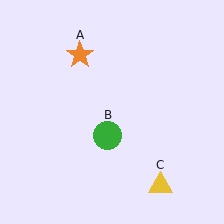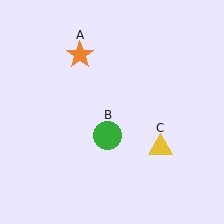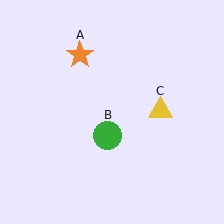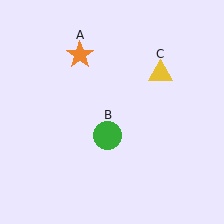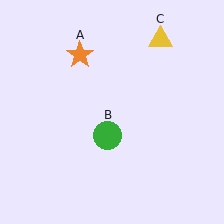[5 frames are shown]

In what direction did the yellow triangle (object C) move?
The yellow triangle (object C) moved up.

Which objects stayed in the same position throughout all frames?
Orange star (object A) and green circle (object B) remained stationary.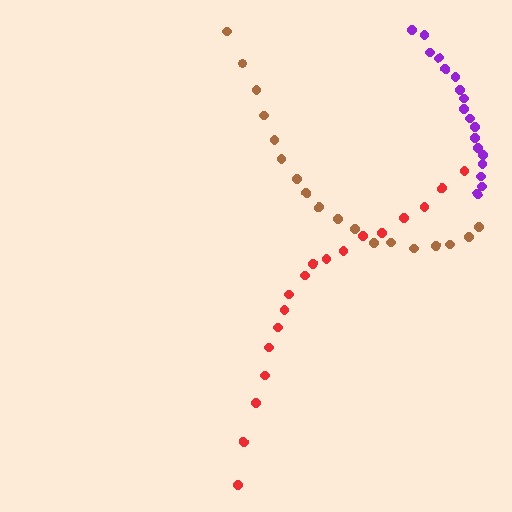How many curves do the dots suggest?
There are 3 distinct paths.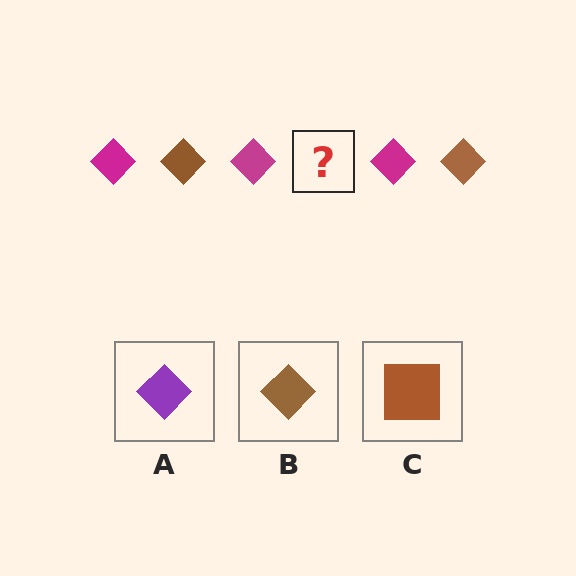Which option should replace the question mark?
Option B.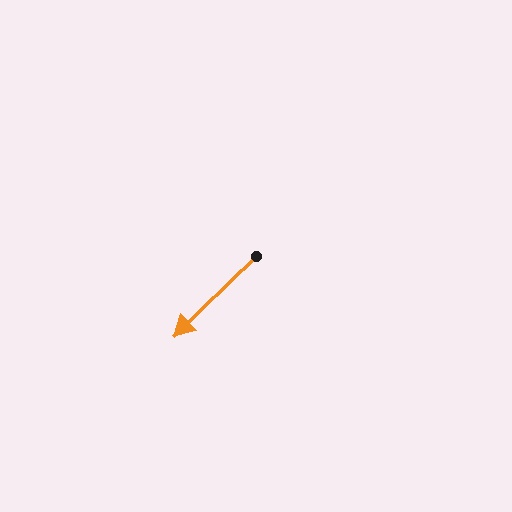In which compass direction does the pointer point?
Southwest.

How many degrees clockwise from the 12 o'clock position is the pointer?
Approximately 226 degrees.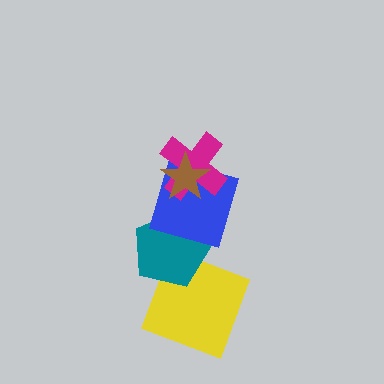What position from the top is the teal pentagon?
The teal pentagon is 4th from the top.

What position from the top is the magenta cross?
The magenta cross is 2nd from the top.